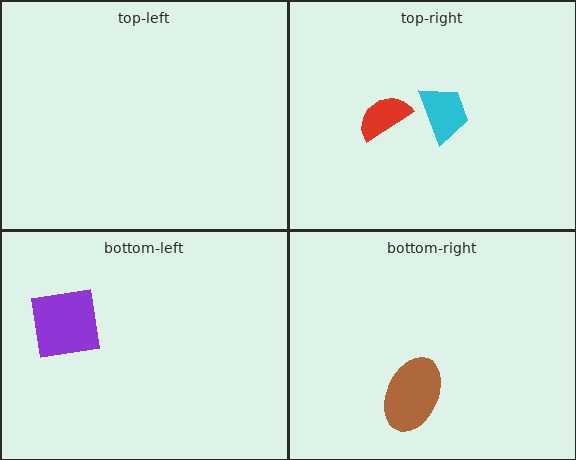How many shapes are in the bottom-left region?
1.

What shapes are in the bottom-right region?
The brown ellipse.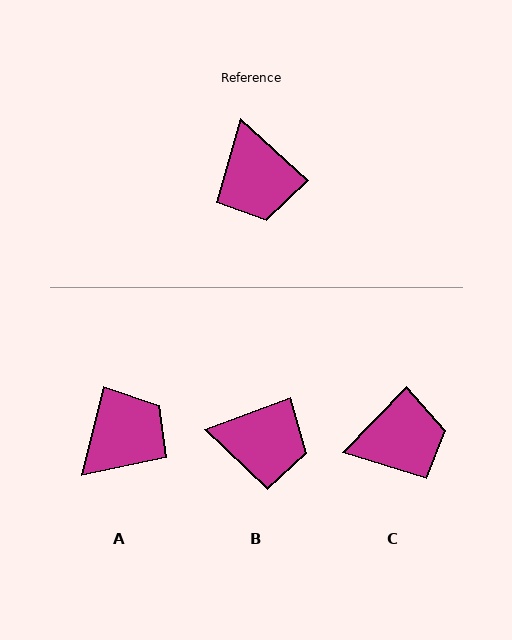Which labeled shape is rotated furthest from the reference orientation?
A, about 118 degrees away.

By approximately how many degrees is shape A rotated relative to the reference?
Approximately 118 degrees counter-clockwise.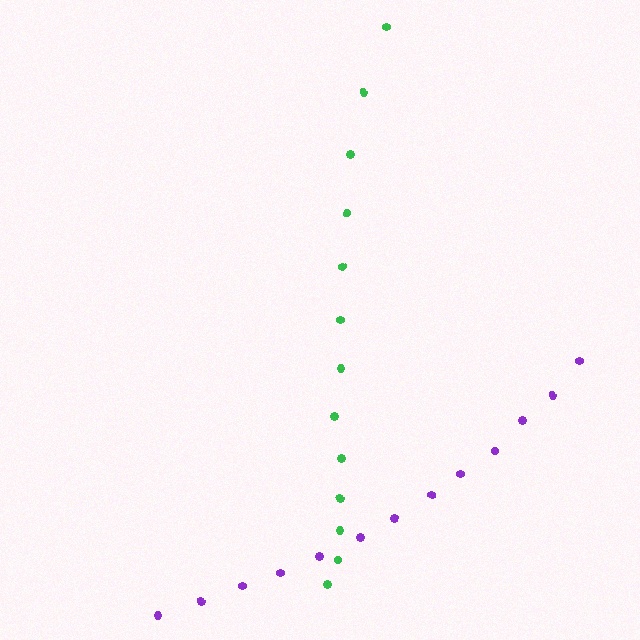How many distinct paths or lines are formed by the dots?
There are 2 distinct paths.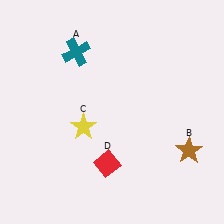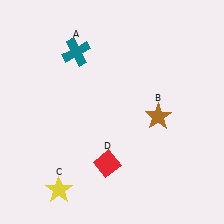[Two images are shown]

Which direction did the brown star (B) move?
The brown star (B) moved up.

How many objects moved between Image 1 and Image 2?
2 objects moved between the two images.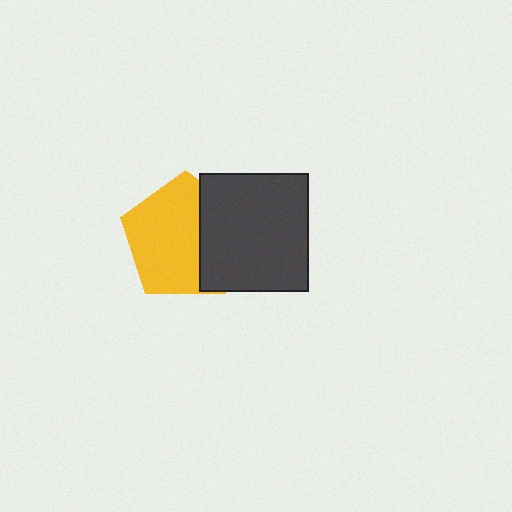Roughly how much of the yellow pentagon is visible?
Most of it is visible (roughly 65%).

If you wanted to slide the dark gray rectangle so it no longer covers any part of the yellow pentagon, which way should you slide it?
Slide it right — that is the most direct way to separate the two shapes.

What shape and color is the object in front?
The object in front is a dark gray rectangle.